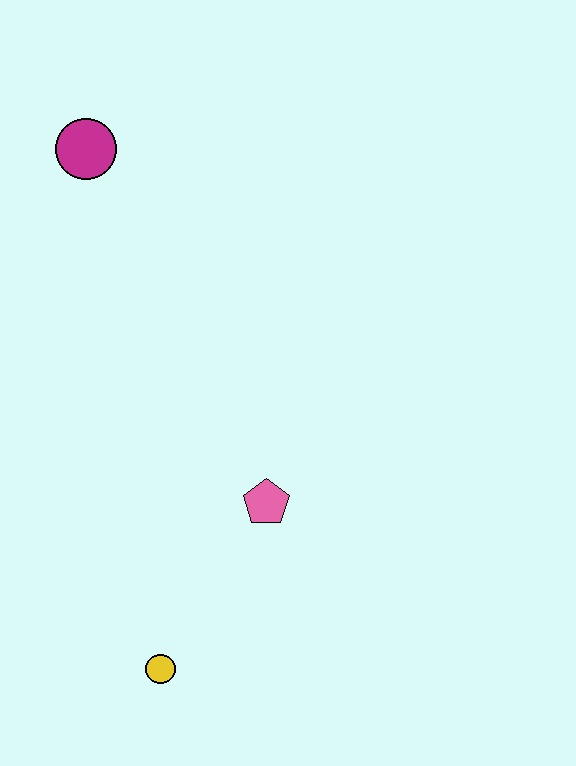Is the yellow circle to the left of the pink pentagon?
Yes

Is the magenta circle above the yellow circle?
Yes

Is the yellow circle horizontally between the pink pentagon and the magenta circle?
Yes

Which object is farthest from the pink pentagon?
The magenta circle is farthest from the pink pentagon.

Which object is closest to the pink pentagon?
The yellow circle is closest to the pink pentagon.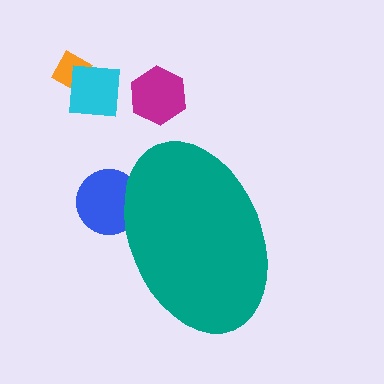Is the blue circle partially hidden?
Yes, the blue circle is partially hidden behind the teal ellipse.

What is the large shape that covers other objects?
A teal ellipse.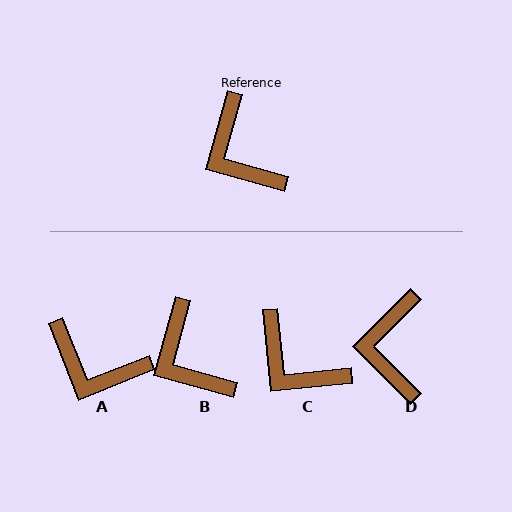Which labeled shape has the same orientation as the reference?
B.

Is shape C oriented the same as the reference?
No, it is off by about 21 degrees.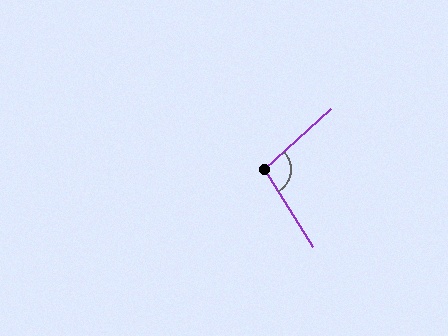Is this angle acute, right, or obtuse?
It is obtuse.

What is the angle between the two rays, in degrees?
Approximately 101 degrees.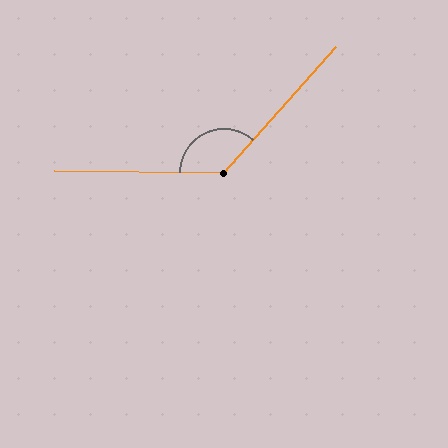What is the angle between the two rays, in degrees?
Approximately 131 degrees.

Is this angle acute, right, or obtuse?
It is obtuse.